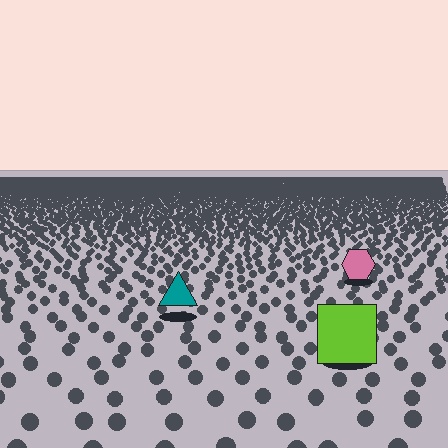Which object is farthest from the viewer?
The pink hexagon is farthest from the viewer. It appears smaller and the ground texture around it is denser.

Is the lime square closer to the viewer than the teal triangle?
Yes. The lime square is closer — you can tell from the texture gradient: the ground texture is coarser near it.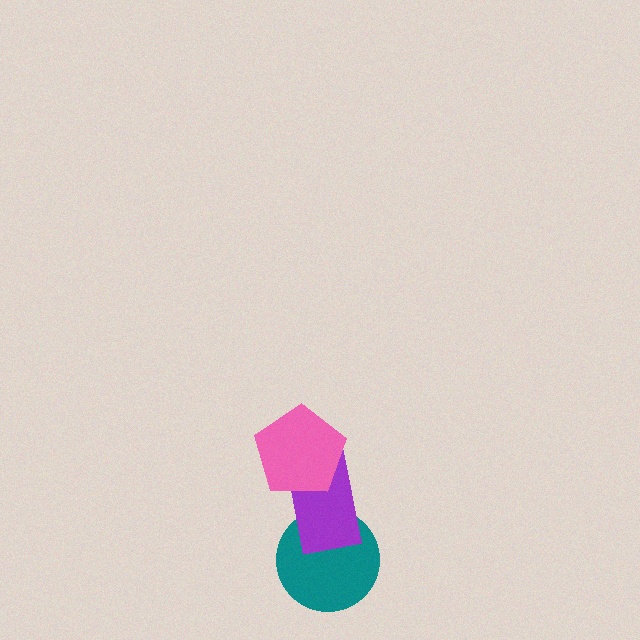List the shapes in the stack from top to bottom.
From top to bottom: the pink pentagon, the purple rectangle, the teal circle.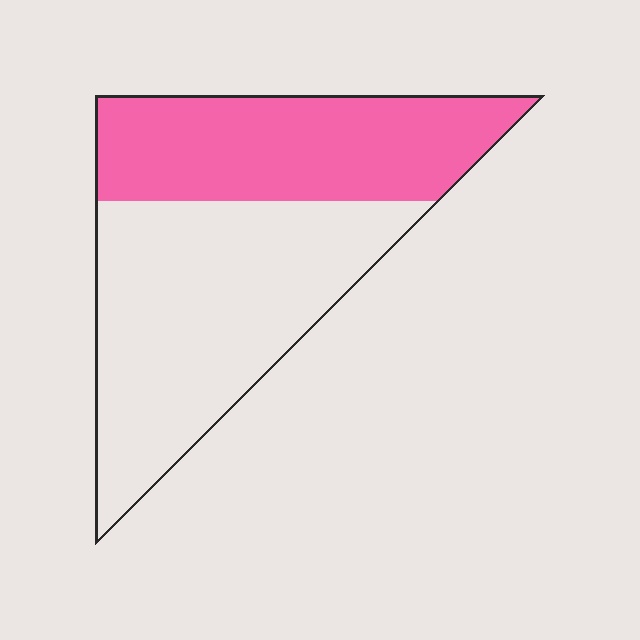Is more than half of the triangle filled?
No.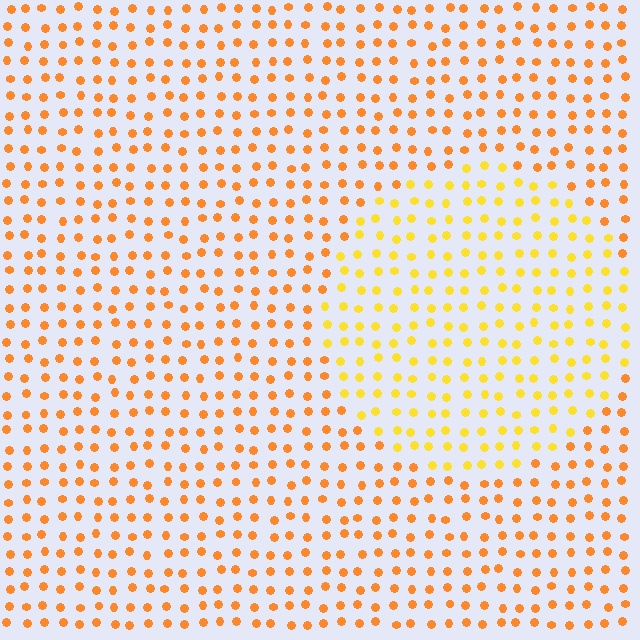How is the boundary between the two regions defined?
The boundary is defined purely by a slight shift in hue (about 25 degrees). Spacing, size, and orientation are identical on both sides.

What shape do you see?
I see a circle.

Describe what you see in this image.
The image is filled with small orange elements in a uniform arrangement. A circle-shaped region is visible where the elements are tinted to a slightly different hue, forming a subtle color boundary.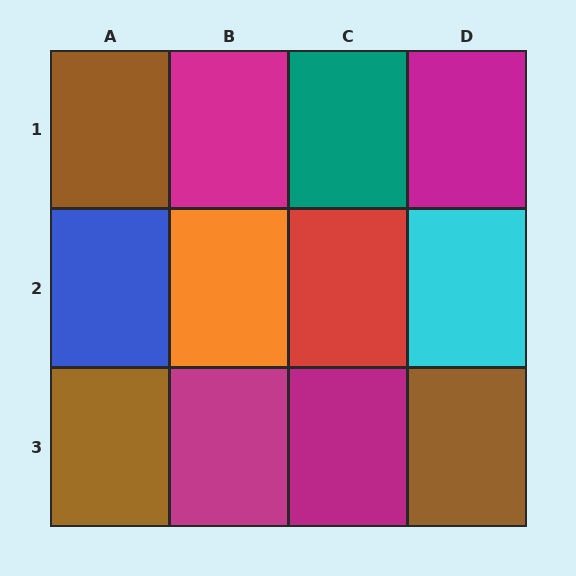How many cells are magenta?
4 cells are magenta.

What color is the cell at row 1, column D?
Magenta.